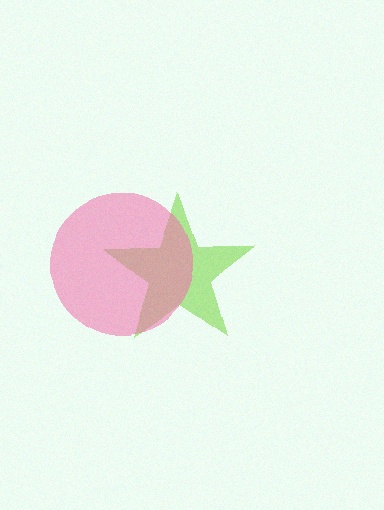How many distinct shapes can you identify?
There are 2 distinct shapes: a lime star, a pink circle.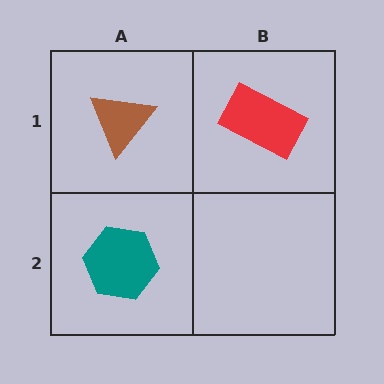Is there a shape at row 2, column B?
No, that cell is empty.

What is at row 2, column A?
A teal hexagon.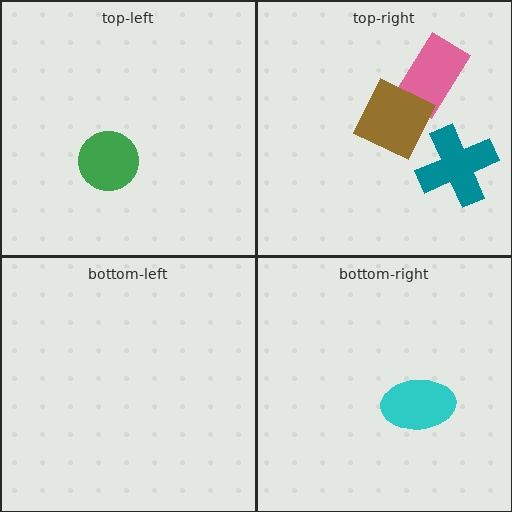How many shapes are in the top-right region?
3.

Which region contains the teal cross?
The top-right region.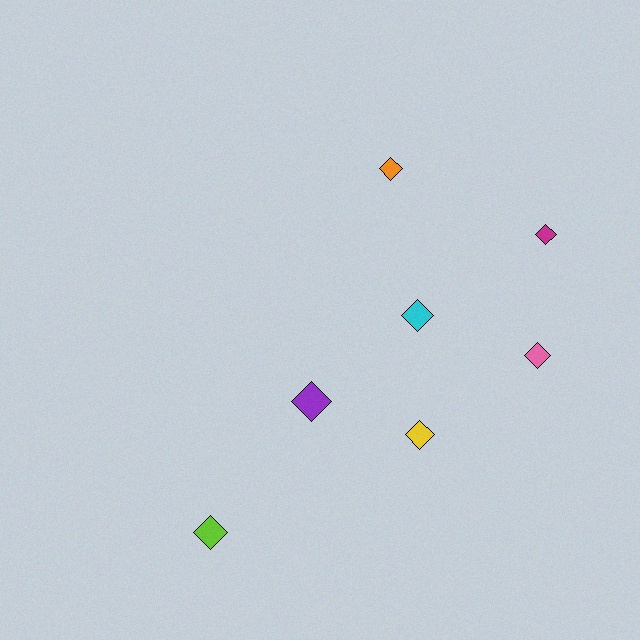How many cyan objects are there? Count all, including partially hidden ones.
There is 1 cyan object.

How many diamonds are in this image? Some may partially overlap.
There are 7 diamonds.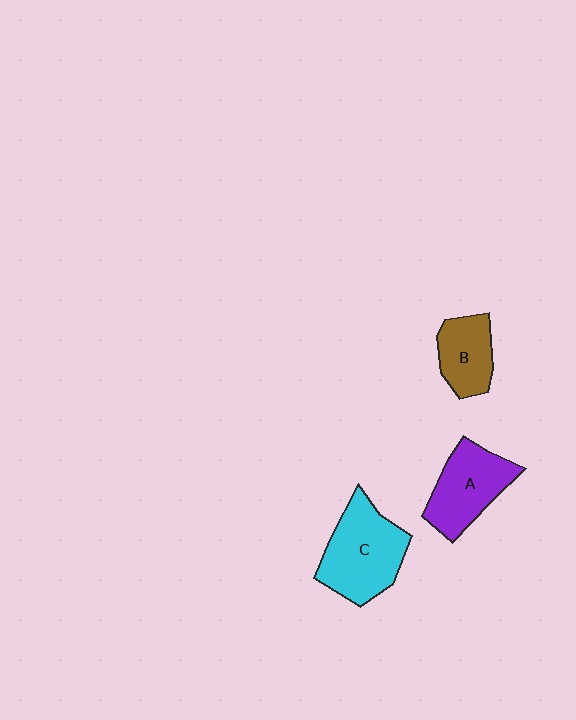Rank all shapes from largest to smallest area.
From largest to smallest: C (cyan), A (purple), B (brown).